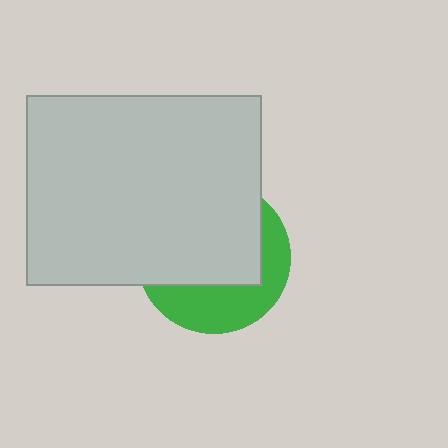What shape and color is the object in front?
The object in front is a light gray rectangle.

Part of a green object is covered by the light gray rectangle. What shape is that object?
It is a circle.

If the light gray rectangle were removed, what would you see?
You would see the complete green circle.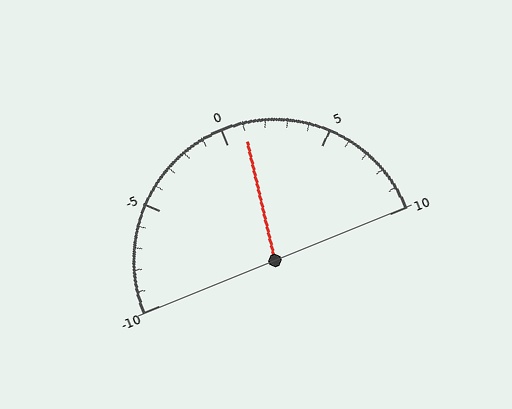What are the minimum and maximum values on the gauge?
The gauge ranges from -10 to 10.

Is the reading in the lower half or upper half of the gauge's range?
The reading is in the upper half of the range (-10 to 10).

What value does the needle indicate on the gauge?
The needle indicates approximately 1.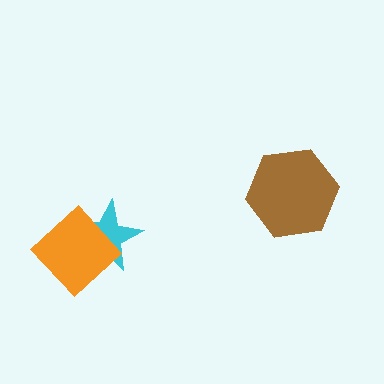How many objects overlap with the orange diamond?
1 object overlaps with the orange diamond.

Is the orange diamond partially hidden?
No, no other shape covers it.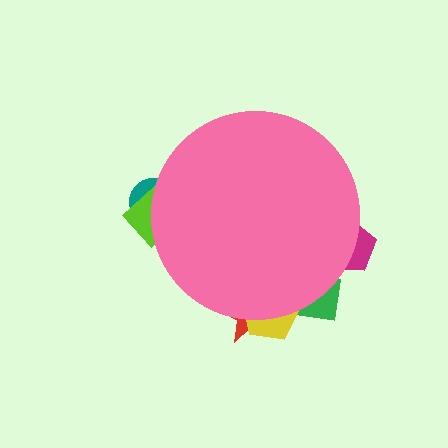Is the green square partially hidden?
Yes, the green square is partially hidden behind the pink circle.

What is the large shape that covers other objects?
A pink circle.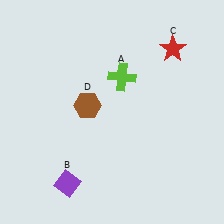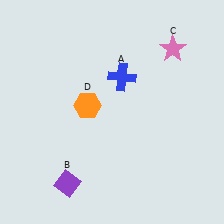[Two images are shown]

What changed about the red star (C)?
In Image 1, C is red. In Image 2, it changed to pink.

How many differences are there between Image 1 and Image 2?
There are 3 differences between the two images.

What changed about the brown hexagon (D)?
In Image 1, D is brown. In Image 2, it changed to orange.